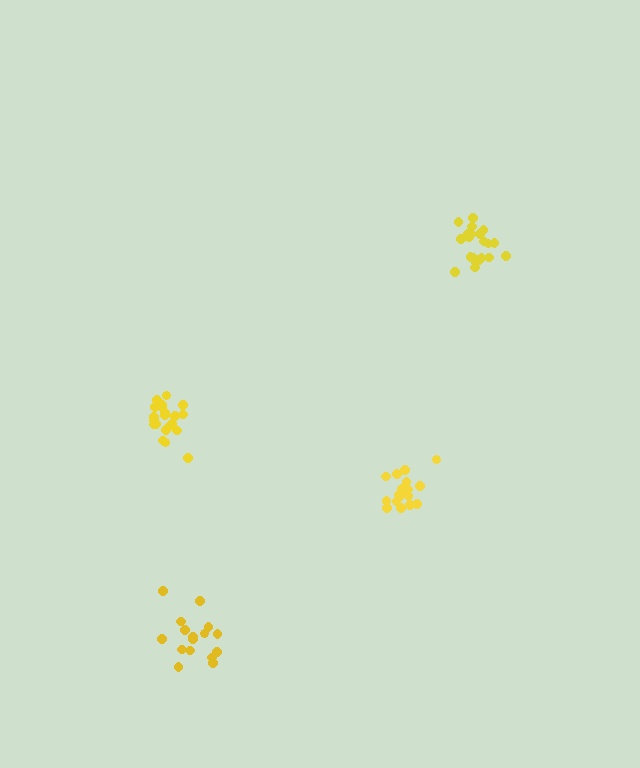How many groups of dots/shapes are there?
There are 4 groups.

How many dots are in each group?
Group 1: 19 dots, Group 2: 21 dots, Group 3: 21 dots, Group 4: 16 dots (77 total).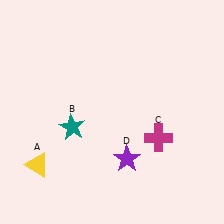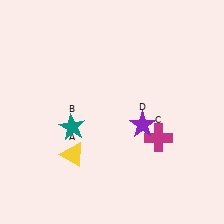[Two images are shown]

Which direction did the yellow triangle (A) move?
The yellow triangle (A) moved right.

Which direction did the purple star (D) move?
The purple star (D) moved up.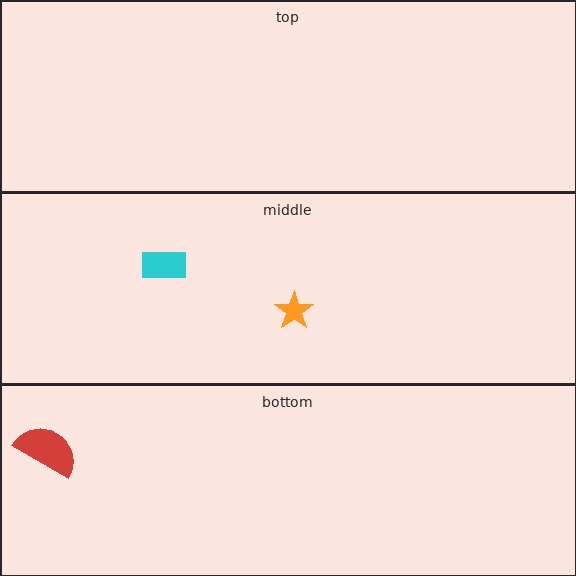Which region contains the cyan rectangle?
The middle region.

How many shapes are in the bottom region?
1.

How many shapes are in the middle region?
2.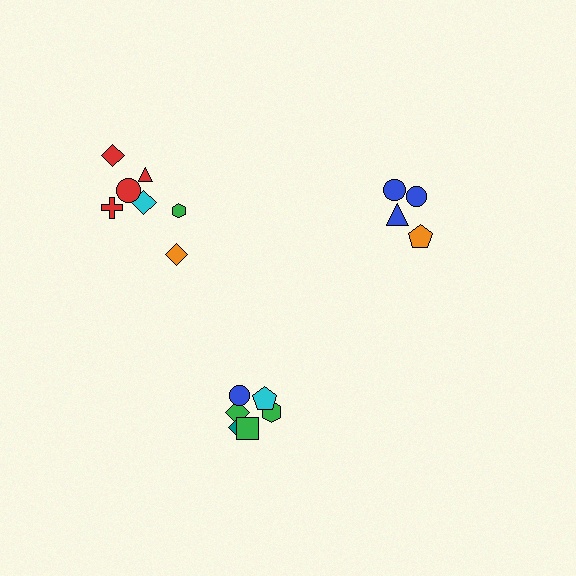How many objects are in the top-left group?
There are 7 objects.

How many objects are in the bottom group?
There are 6 objects.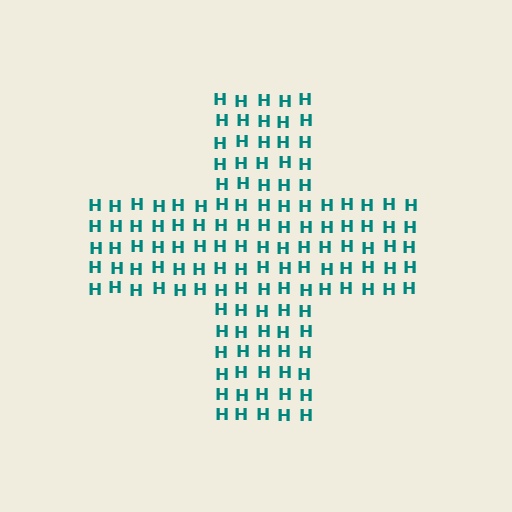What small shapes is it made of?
It is made of small letter H's.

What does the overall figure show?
The overall figure shows a cross.